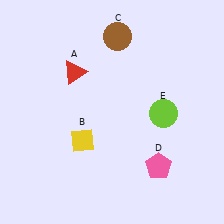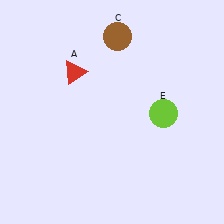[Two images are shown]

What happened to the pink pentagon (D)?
The pink pentagon (D) was removed in Image 2. It was in the bottom-right area of Image 1.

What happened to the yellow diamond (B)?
The yellow diamond (B) was removed in Image 2. It was in the bottom-left area of Image 1.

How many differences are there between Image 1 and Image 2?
There are 2 differences between the two images.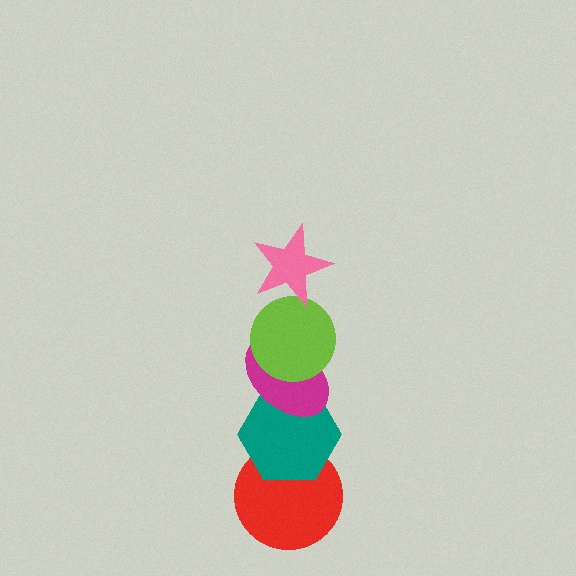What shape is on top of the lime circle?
The pink star is on top of the lime circle.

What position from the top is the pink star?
The pink star is 1st from the top.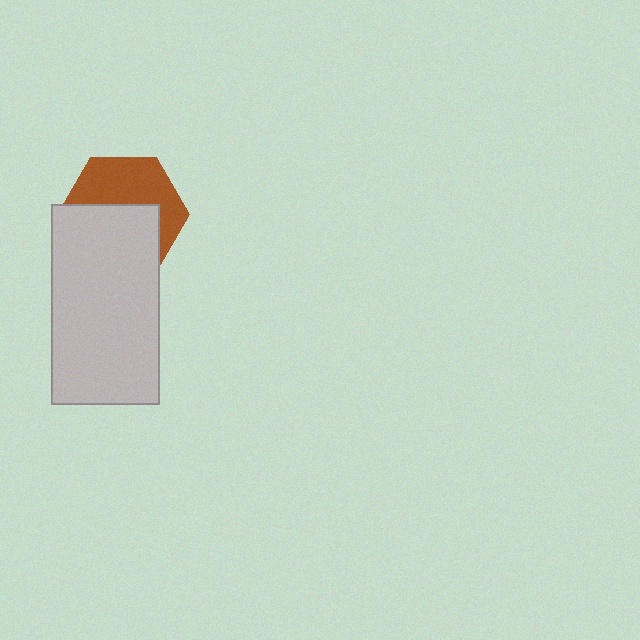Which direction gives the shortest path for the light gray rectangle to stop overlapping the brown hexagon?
Moving down gives the shortest separation.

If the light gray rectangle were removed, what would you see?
You would see the complete brown hexagon.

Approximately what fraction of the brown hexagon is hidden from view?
Roughly 53% of the brown hexagon is hidden behind the light gray rectangle.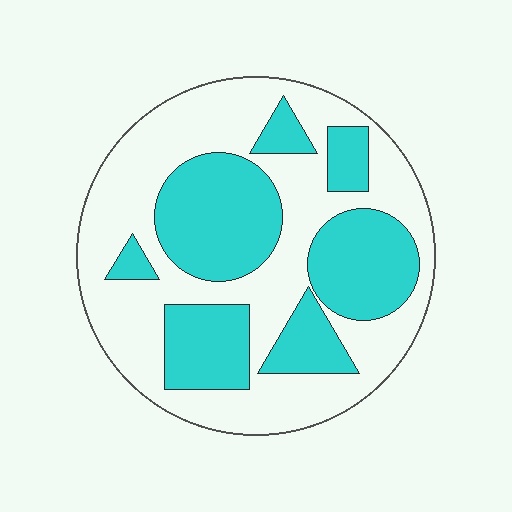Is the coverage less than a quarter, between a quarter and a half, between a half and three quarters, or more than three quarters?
Between a quarter and a half.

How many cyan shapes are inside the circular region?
7.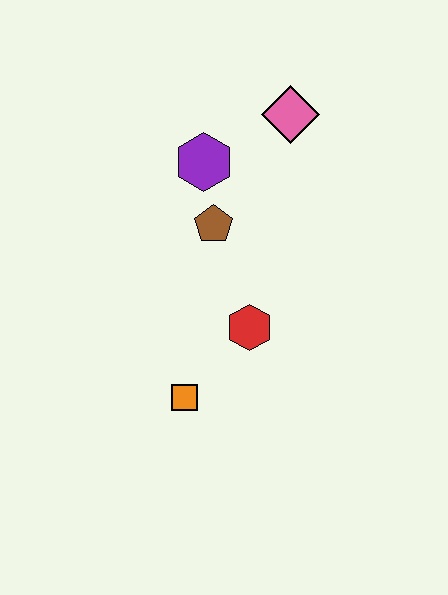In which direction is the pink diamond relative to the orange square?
The pink diamond is above the orange square.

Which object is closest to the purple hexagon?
The brown pentagon is closest to the purple hexagon.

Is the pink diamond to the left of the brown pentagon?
No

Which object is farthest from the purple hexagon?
The orange square is farthest from the purple hexagon.